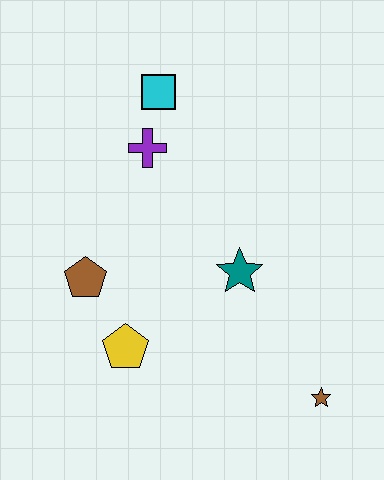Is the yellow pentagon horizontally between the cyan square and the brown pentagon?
Yes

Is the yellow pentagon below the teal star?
Yes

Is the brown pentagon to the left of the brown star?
Yes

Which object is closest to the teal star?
The yellow pentagon is closest to the teal star.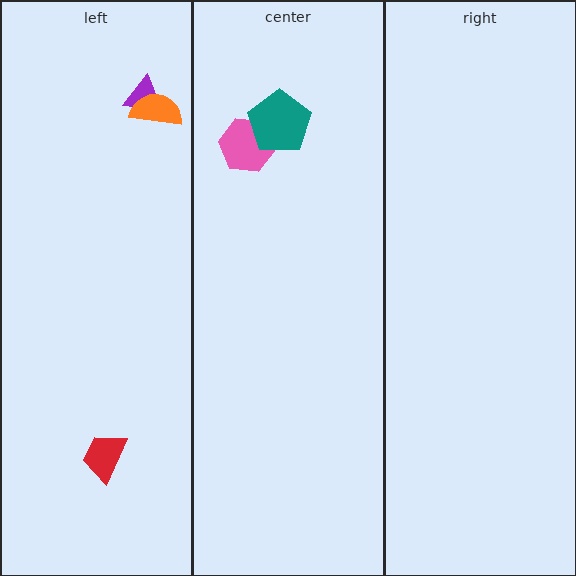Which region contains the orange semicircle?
The left region.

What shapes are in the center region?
The pink hexagon, the teal pentagon.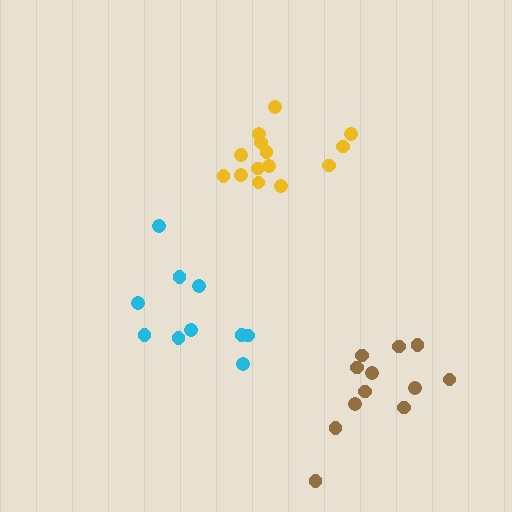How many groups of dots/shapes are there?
There are 3 groups.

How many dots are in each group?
Group 1: 14 dots, Group 2: 10 dots, Group 3: 12 dots (36 total).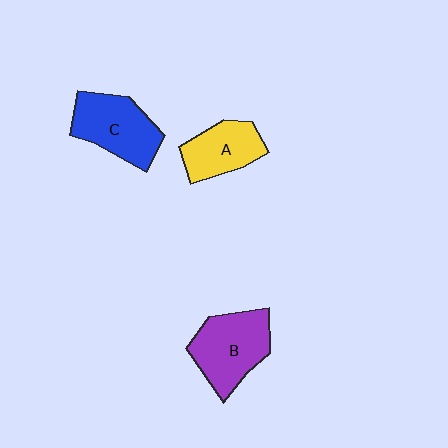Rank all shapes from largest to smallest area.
From largest to smallest: B (purple), C (blue), A (yellow).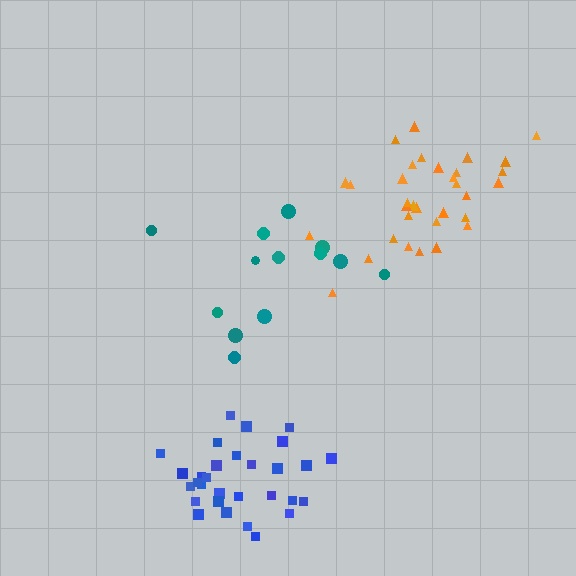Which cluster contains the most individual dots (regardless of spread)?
Orange (33).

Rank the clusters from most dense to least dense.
blue, orange, teal.